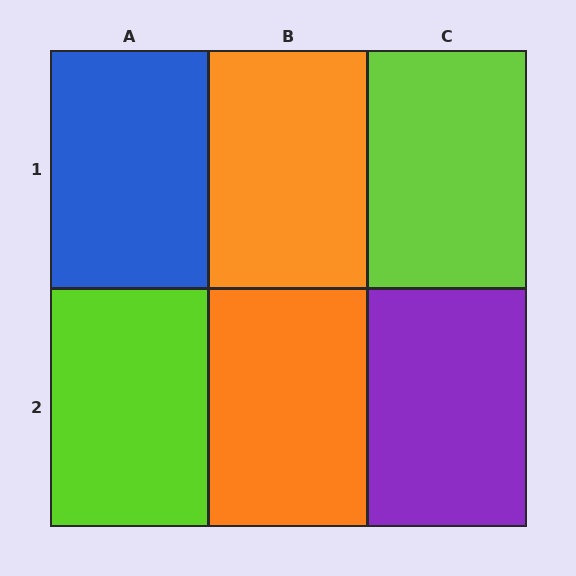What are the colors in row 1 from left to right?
Blue, orange, lime.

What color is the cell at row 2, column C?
Purple.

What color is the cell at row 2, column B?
Orange.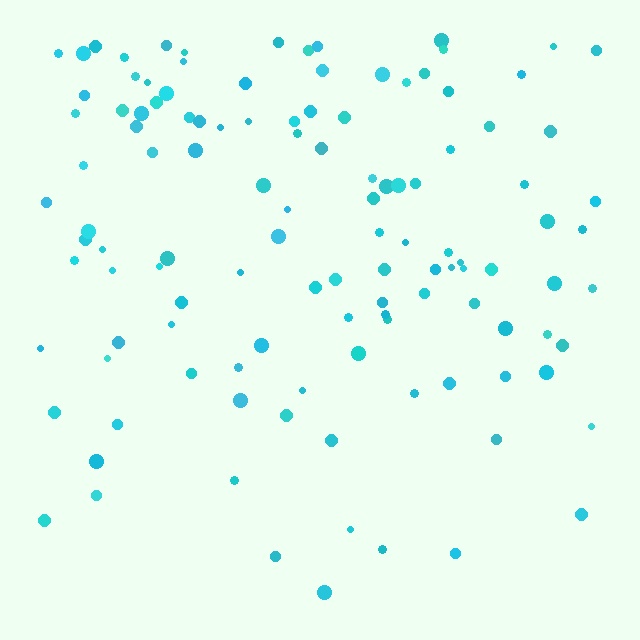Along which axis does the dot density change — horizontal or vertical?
Vertical.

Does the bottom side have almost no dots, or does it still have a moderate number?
Still a moderate number, just noticeably fewer than the top.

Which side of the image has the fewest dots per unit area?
The bottom.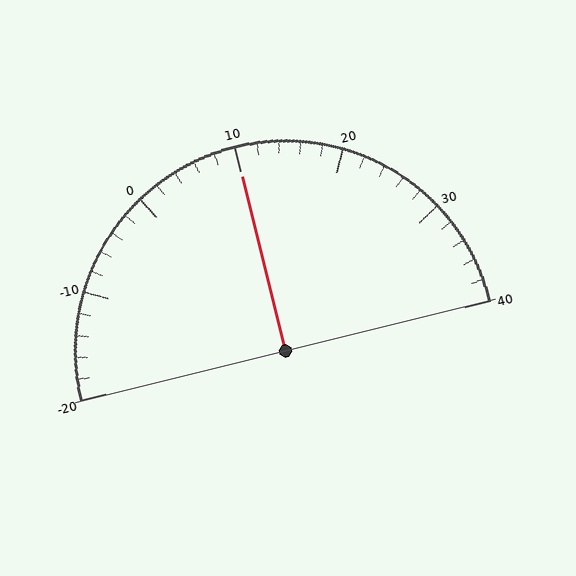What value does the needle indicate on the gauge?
The needle indicates approximately 10.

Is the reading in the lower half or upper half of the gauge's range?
The reading is in the upper half of the range (-20 to 40).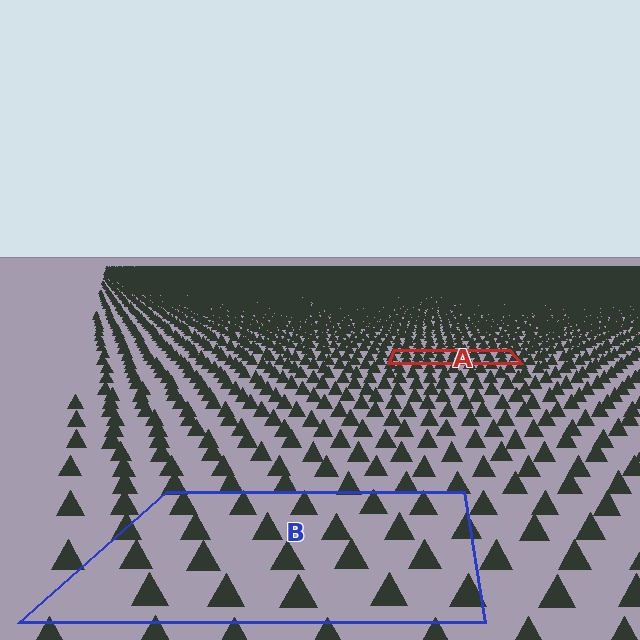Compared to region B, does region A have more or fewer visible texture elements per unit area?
Region A has more texture elements per unit area — they are packed more densely because it is farther away.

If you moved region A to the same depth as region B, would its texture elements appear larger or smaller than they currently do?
They would appear larger. At a closer depth, the same texture elements are projected at a bigger on-screen size.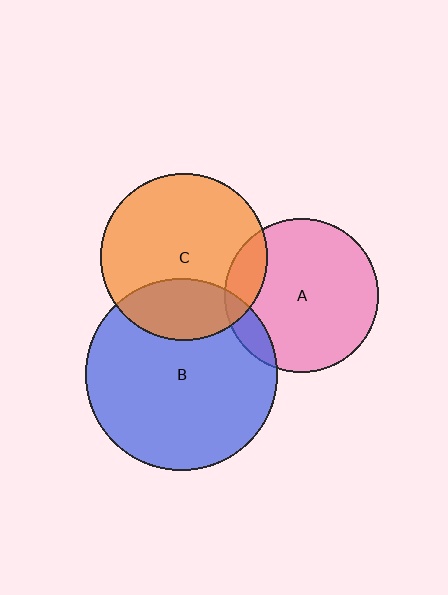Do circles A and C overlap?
Yes.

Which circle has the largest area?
Circle B (blue).